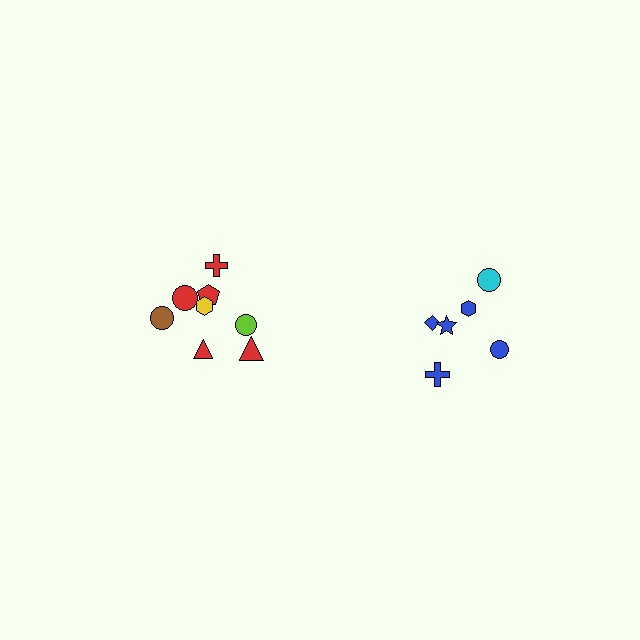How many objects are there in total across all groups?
There are 14 objects.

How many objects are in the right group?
There are 6 objects.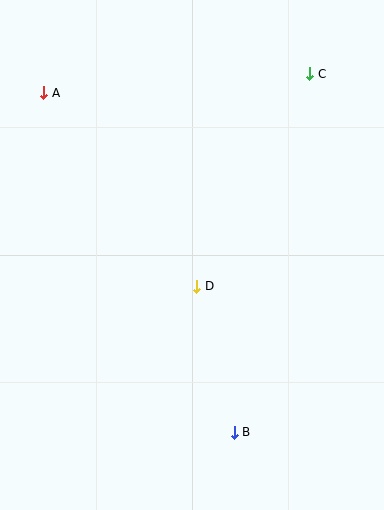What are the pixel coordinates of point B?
Point B is at (234, 432).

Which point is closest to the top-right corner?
Point C is closest to the top-right corner.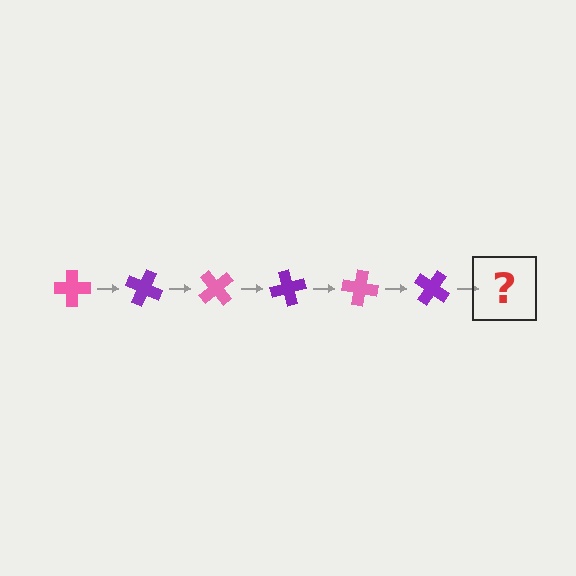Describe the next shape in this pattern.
It should be a pink cross, rotated 150 degrees from the start.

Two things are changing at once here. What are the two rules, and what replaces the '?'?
The two rules are that it rotates 25 degrees each step and the color cycles through pink and purple. The '?' should be a pink cross, rotated 150 degrees from the start.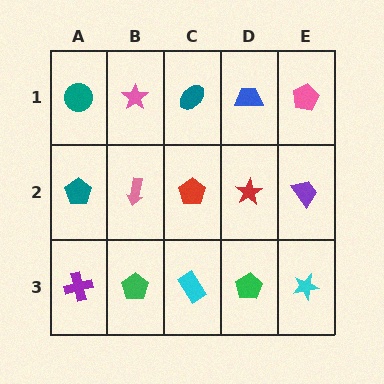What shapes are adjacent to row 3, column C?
A red pentagon (row 2, column C), a green pentagon (row 3, column B), a green pentagon (row 3, column D).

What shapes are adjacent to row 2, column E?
A pink pentagon (row 1, column E), a cyan star (row 3, column E), a red star (row 2, column D).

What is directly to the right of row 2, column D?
A purple trapezoid.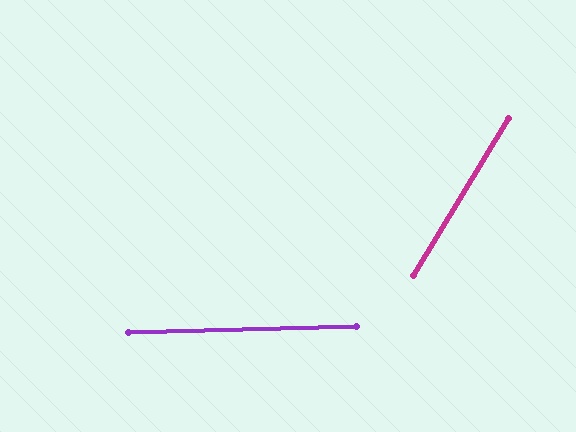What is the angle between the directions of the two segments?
Approximately 58 degrees.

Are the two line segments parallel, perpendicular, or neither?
Neither parallel nor perpendicular — they differ by about 58°.